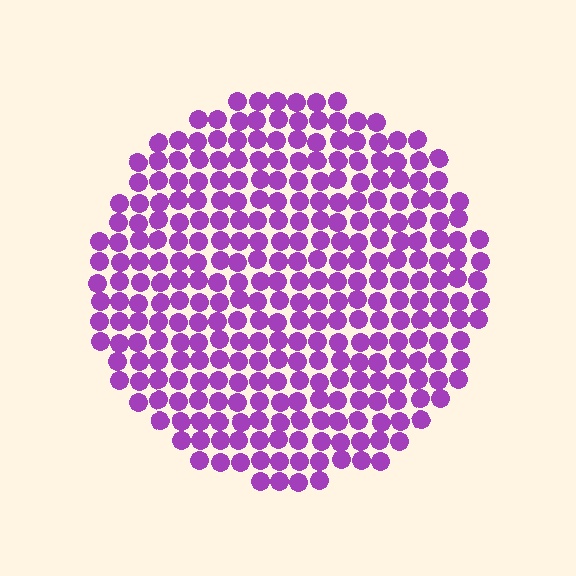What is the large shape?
The large shape is a circle.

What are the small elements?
The small elements are circles.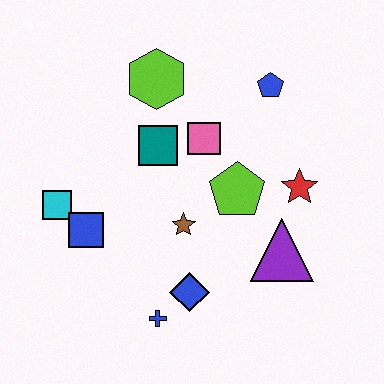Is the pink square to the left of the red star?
Yes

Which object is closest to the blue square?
The cyan square is closest to the blue square.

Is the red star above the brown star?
Yes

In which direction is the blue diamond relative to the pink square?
The blue diamond is below the pink square.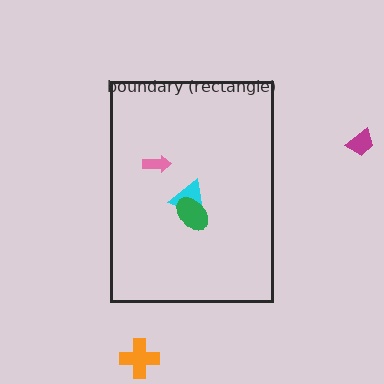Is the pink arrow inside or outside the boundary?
Inside.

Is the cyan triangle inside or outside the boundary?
Inside.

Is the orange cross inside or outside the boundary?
Outside.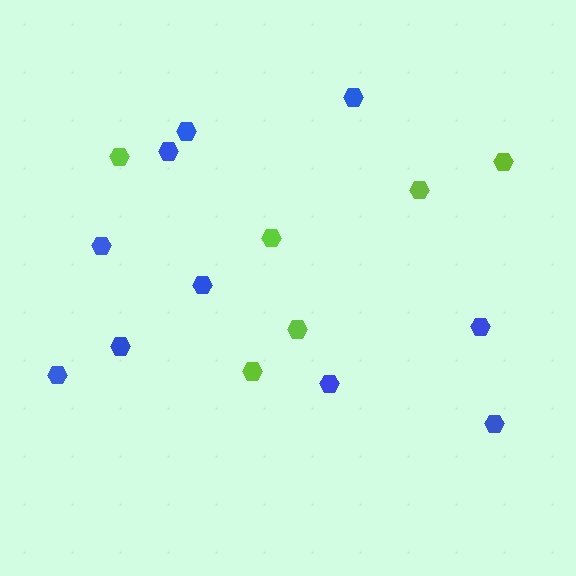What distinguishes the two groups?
There are 2 groups: one group of blue hexagons (10) and one group of lime hexagons (6).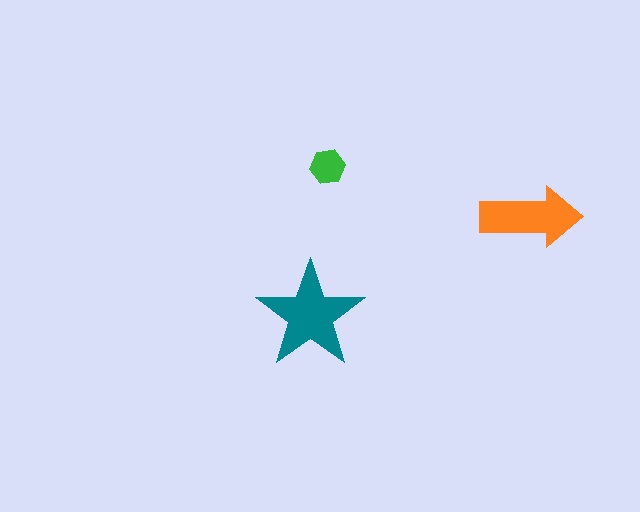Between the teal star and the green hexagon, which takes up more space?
The teal star.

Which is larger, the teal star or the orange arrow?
The teal star.